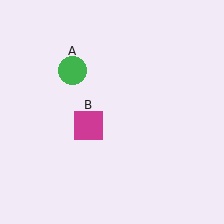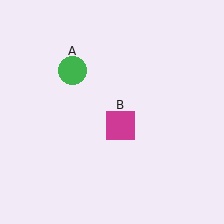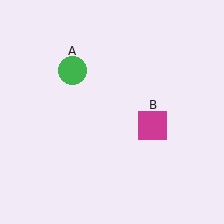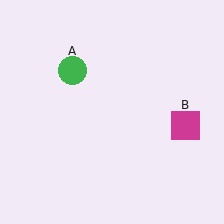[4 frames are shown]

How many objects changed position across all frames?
1 object changed position: magenta square (object B).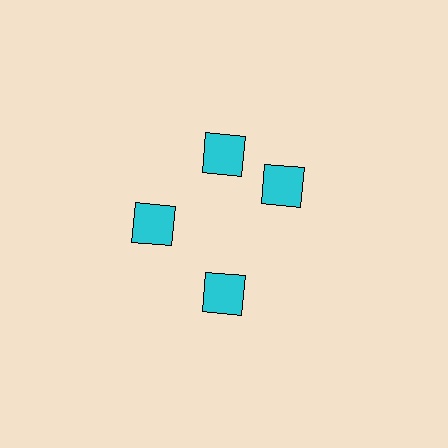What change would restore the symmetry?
The symmetry would be restored by rotating it back into even spacing with its neighbors so that all 4 squares sit at equal angles and equal distance from the center.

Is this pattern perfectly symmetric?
No. The 4 cyan squares are arranged in a ring, but one element near the 3 o'clock position is rotated out of alignment along the ring, breaking the 4-fold rotational symmetry.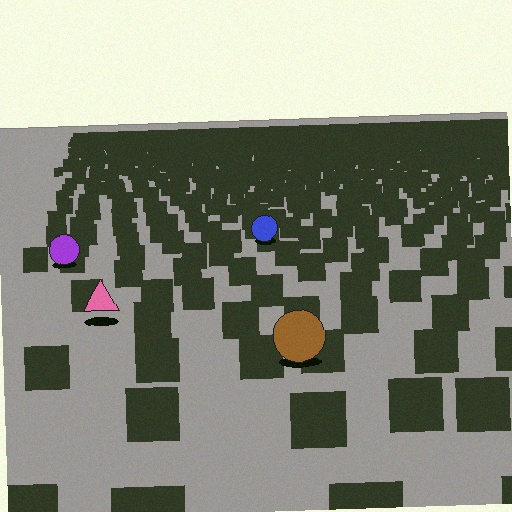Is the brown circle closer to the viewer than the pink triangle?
Yes. The brown circle is closer — you can tell from the texture gradient: the ground texture is coarser near it.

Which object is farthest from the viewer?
The blue circle is farthest from the viewer. It appears smaller and the ground texture around it is denser.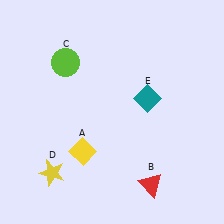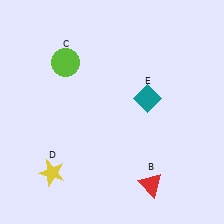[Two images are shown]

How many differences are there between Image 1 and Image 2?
There is 1 difference between the two images.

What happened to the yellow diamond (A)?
The yellow diamond (A) was removed in Image 2. It was in the bottom-left area of Image 1.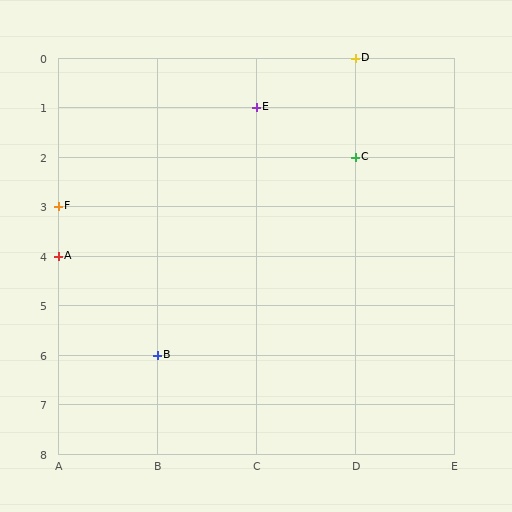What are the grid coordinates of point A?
Point A is at grid coordinates (A, 4).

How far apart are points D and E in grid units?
Points D and E are 1 column and 1 row apart (about 1.4 grid units diagonally).